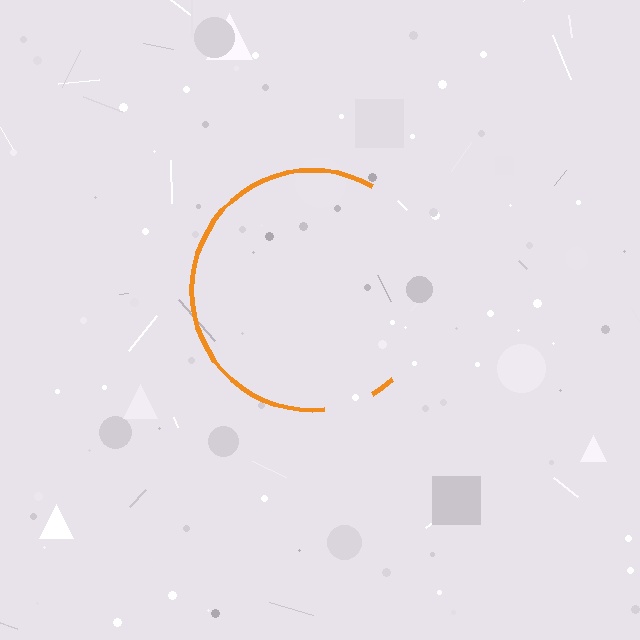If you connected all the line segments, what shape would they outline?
They would outline a circle.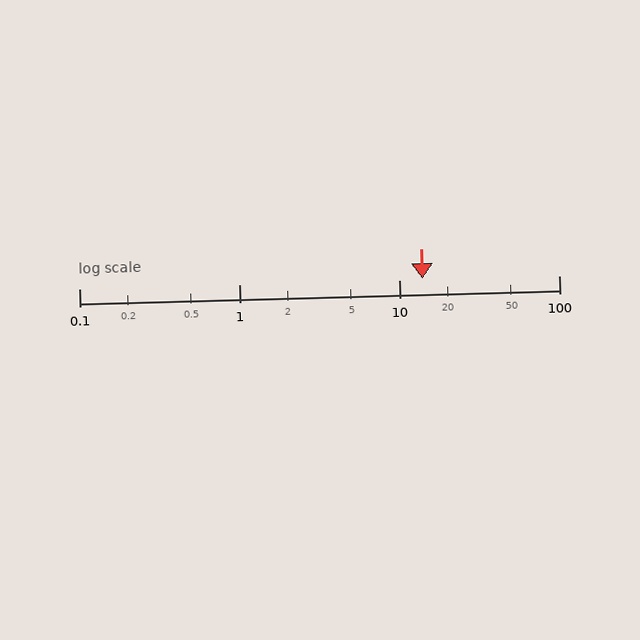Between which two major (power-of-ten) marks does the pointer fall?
The pointer is between 10 and 100.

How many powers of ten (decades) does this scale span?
The scale spans 3 decades, from 0.1 to 100.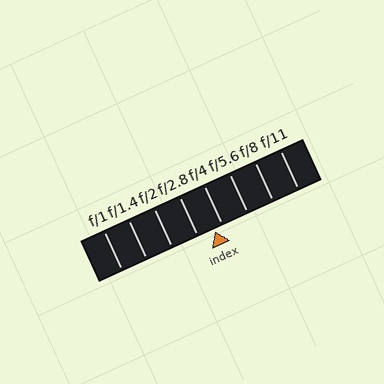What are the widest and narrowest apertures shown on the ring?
The widest aperture shown is f/1 and the narrowest is f/11.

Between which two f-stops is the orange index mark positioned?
The index mark is between f/2.8 and f/4.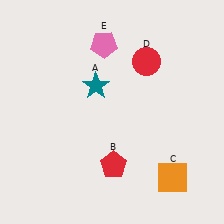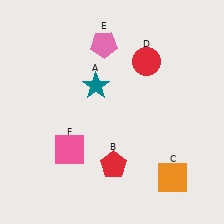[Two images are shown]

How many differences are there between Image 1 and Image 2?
There is 1 difference between the two images.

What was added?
A pink square (F) was added in Image 2.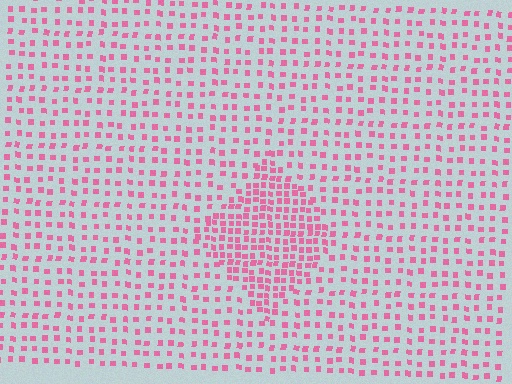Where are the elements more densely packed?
The elements are more densely packed inside the diamond boundary.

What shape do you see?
I see a diamond.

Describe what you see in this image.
The image contains small pink elements arranged at two different densities. A diamond-shaped region is visible where the elements are more densely packed than the surrounding area.